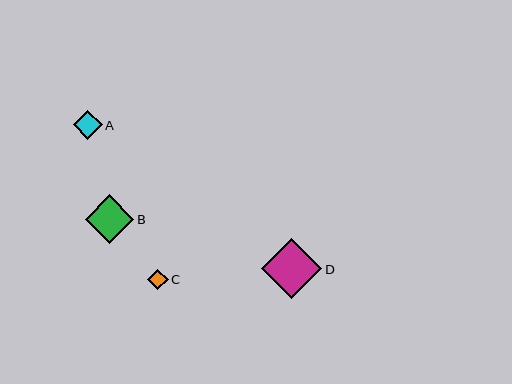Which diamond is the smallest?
Diamond C is the smallest with a size of approximately 21 pixels.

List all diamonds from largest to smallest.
From largest to smallest: D, B, A, C.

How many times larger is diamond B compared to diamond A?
Diamond B is approximately 1.7 times the size of diamond A.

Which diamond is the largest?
Diamond D is the largest with a size of approximately 60 pixels.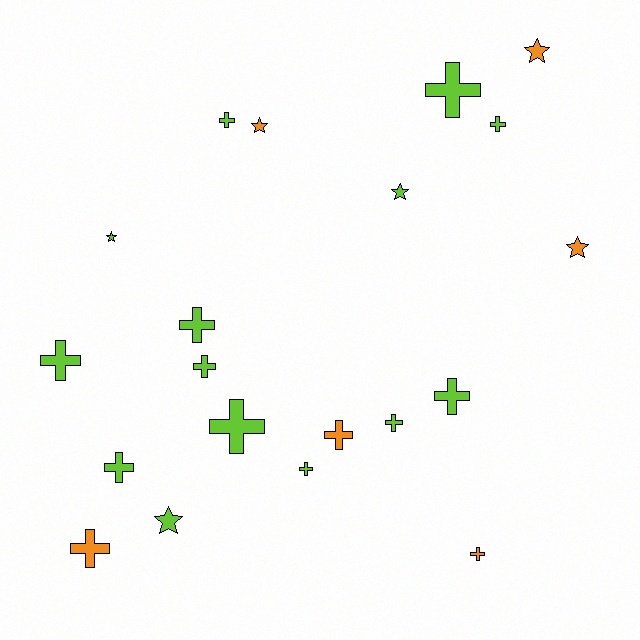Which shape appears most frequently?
Cross, with 14 objects.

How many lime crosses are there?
There are 11 lime crosses.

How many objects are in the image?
There are 20 objects.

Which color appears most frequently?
Lime, with 14 objects.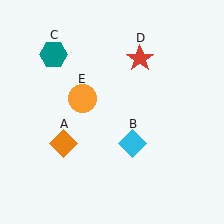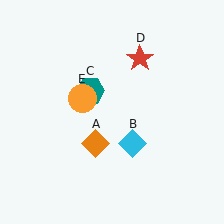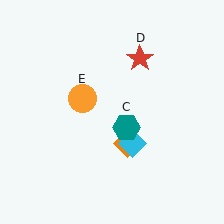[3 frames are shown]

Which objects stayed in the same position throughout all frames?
Cyan diamond (object B) and red star (object D) and orange circle (object E) remained stationary.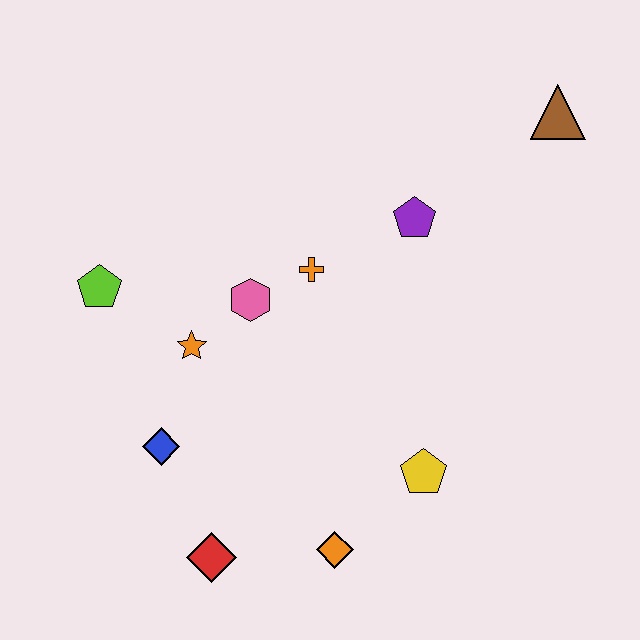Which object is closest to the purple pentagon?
The orange cross is closest to the purple pentagon.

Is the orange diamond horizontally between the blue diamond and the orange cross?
No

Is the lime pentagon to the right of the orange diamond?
No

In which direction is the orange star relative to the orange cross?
The orange star is to the left of the orange cross.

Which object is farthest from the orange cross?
The red diamond is farthest from the orange cross.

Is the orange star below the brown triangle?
Yes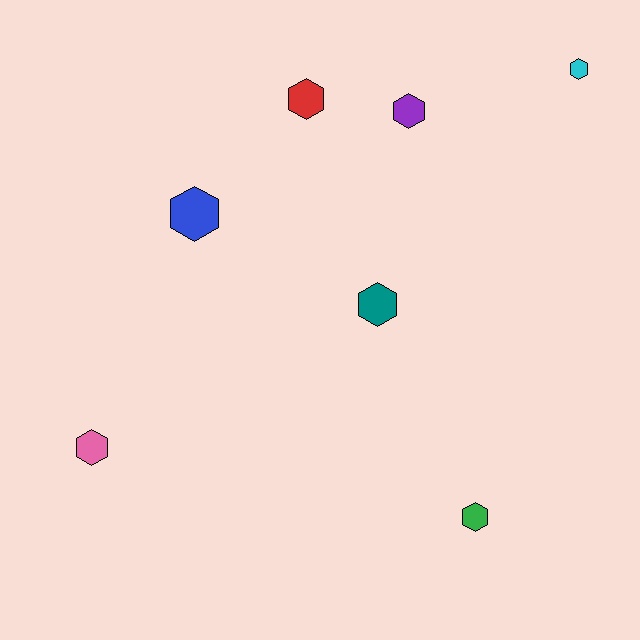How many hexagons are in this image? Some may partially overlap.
There are 7 hexagons.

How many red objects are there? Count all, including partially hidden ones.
There is 1 red object.